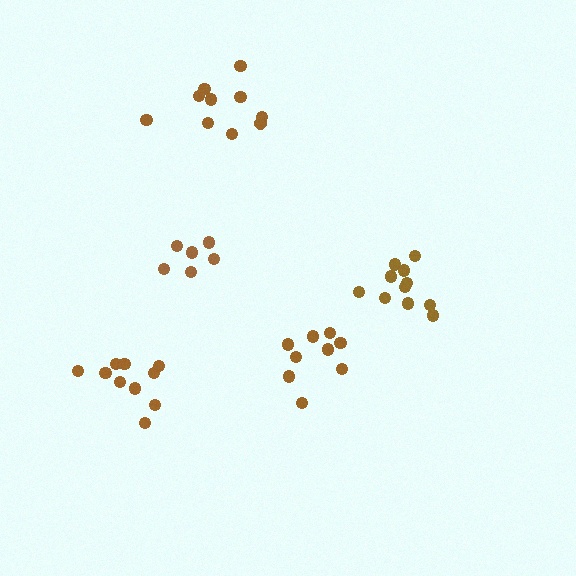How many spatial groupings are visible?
There are 5 spatial groupings.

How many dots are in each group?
Group 1: 6 dots, Group 2: 11 dots, Group 3: 10 dots, Group 4: 9 dots, Group 5: 10 dots (46 total).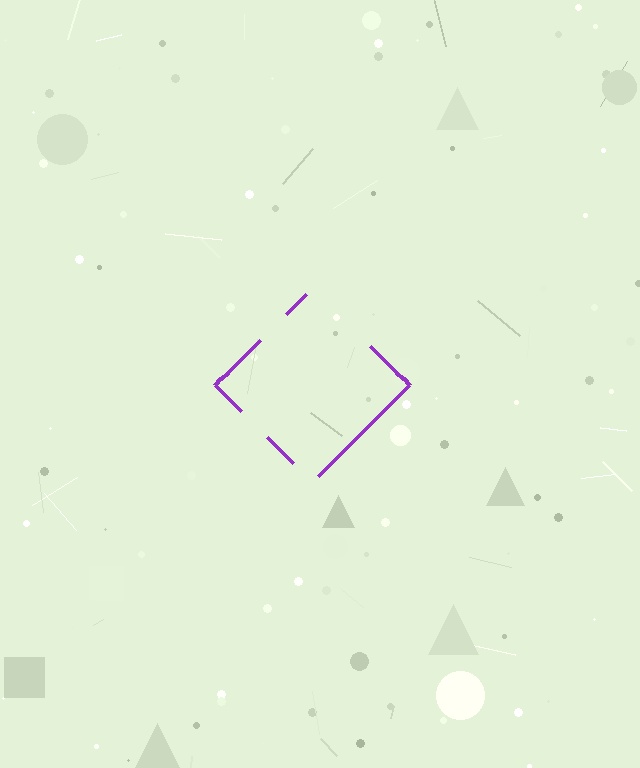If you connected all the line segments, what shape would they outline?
They would outline a diamond.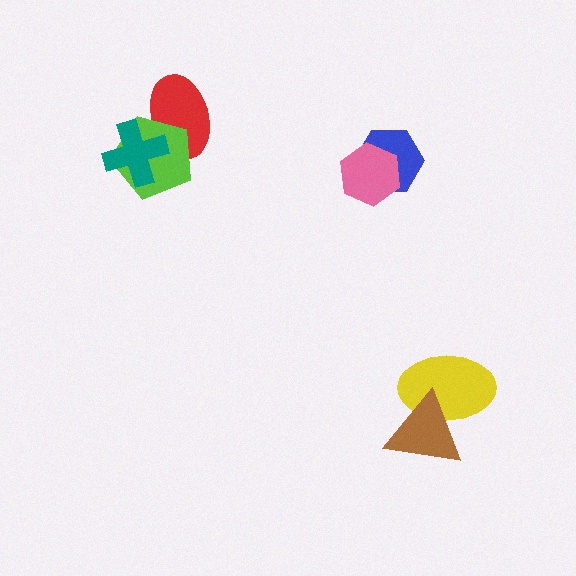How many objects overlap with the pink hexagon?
1 object overlaps with the pink hexagon.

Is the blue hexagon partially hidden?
Yes, it is partially covered by another shape.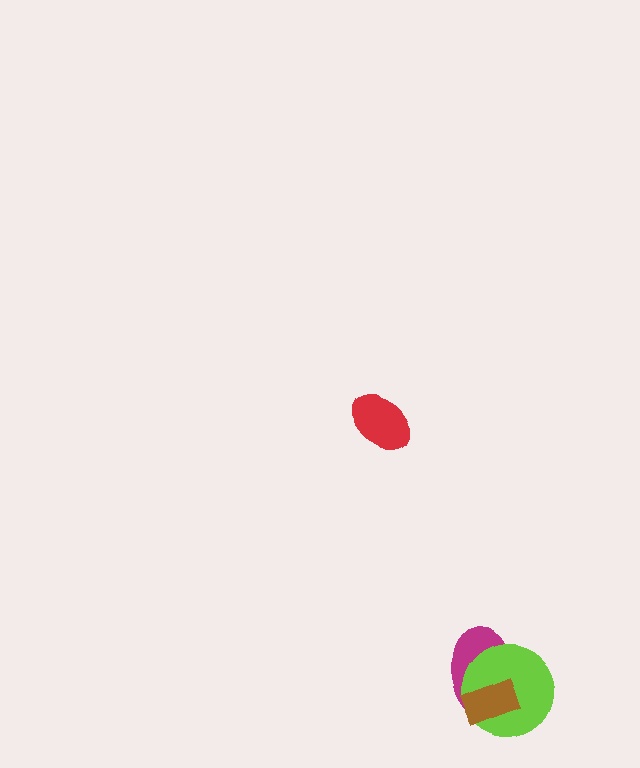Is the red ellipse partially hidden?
No, no other shape covers it.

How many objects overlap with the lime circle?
2 objects overlap with the lime circle.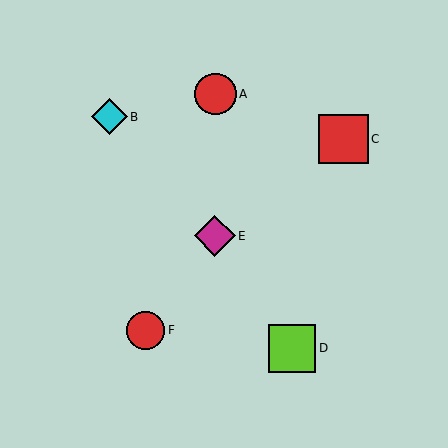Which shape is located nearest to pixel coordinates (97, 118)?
The cyan diamond (labeled B) at (109, 117) is nearest to that location.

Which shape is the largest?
The red square (labeled C) is the largest.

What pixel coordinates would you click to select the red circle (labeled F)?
Click at (146, 330) to select the red circle F.